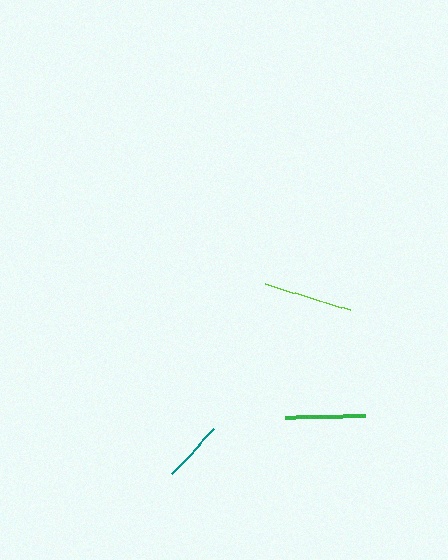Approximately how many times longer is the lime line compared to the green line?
The lime line is approximately 1.1 times the length of the green line.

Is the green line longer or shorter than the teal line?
The green line is longer than the teal line.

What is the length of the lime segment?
The lime segment is approximately 88 pixels long.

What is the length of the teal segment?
The teal segment is approximately 61 pixels long.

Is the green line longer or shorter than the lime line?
The lime line is longer than the green line.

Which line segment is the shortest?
The teal line is the shortest at approximately 61 pixels.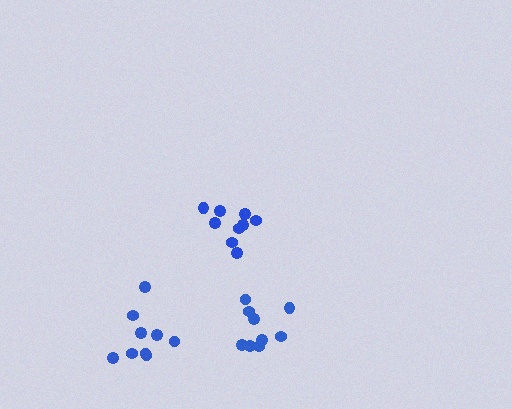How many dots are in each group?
Group 1: 9 dots, Group 2: 9 dots, Group 3: 9 dots (27 total).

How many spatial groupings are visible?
There are 3 spatial groupings.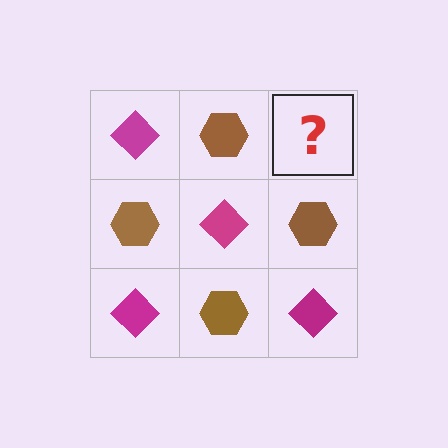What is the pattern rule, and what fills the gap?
The rule is that it alternates magenta diamond and brown hexagon in a checkerboard pattern. The gap should be filled with a magenta diamond.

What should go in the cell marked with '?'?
The missing cell should contain a magenta diamond.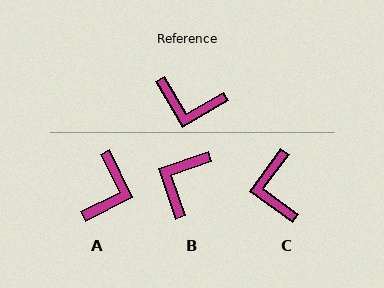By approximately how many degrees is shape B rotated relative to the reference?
Approximately 101 degrees clockwise.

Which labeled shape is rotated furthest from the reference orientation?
B, about 101 degrees away.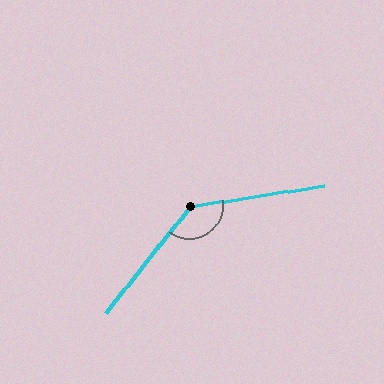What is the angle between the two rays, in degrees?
Approximately 137 degrees.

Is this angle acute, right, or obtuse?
It is obtuse.